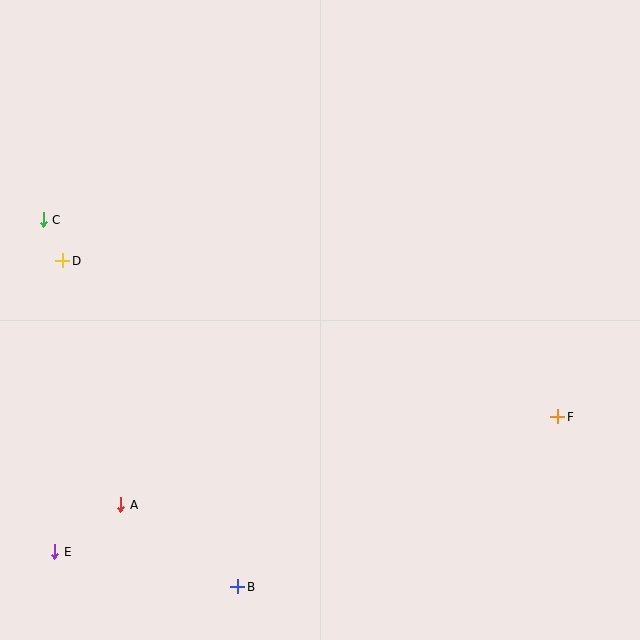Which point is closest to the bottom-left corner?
Point E is closest to the bottom-left corner.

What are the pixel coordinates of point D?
Point D is at (63, 261).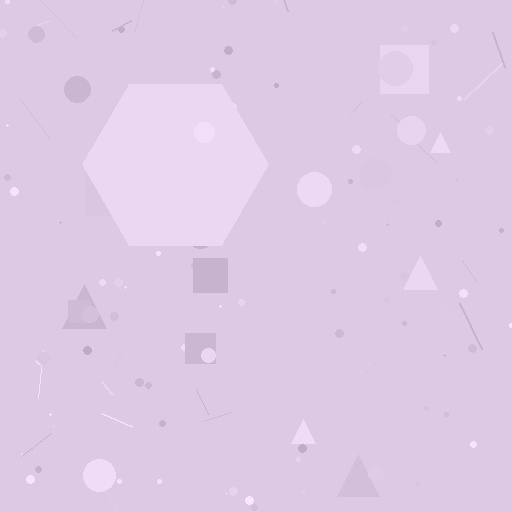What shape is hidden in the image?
A hexagon is hidden in the image.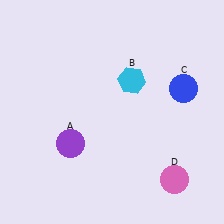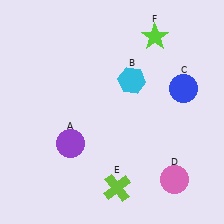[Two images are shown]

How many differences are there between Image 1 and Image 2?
There are 2 differences between the two images.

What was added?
A lime cross (E), a lime star (F) were added in Image 2.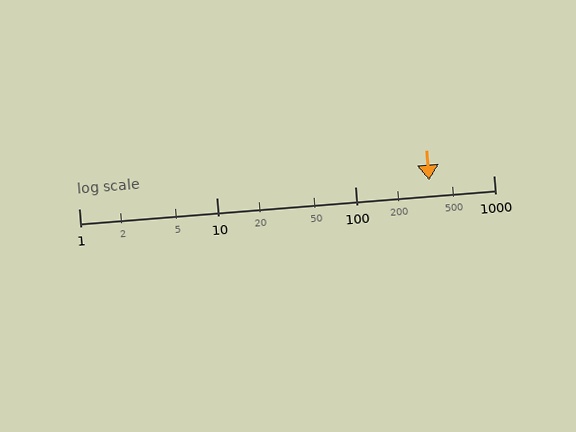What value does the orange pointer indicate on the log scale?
The pointer indicates approximately 340.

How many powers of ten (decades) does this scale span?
The scale spans 3 decades, from 1 to 1000.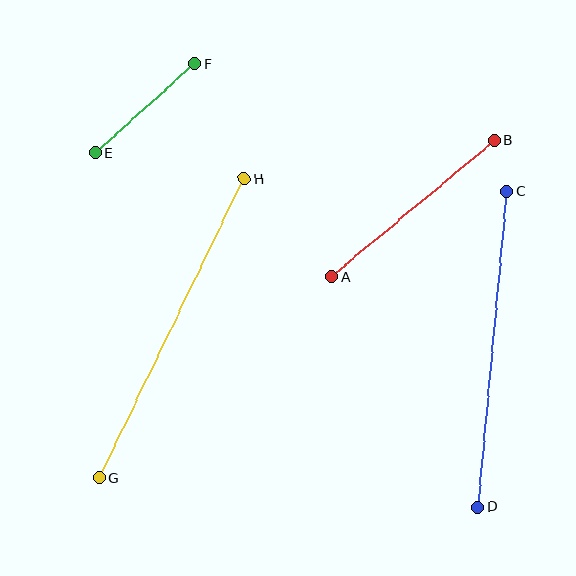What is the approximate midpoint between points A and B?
The midpoint is at approximately (413, 209) pixels.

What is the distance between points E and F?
The distance is approximately 134 pixels.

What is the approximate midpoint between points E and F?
The midpoint is at approximately (145, 109) pixels.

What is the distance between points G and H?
The distance is approximately 332 pixels.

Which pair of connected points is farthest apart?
Points G and H are farthest apart.